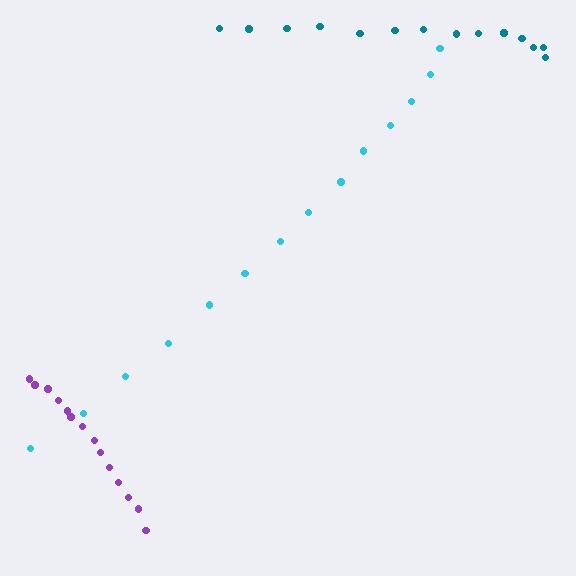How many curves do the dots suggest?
There are 3 distinct paths.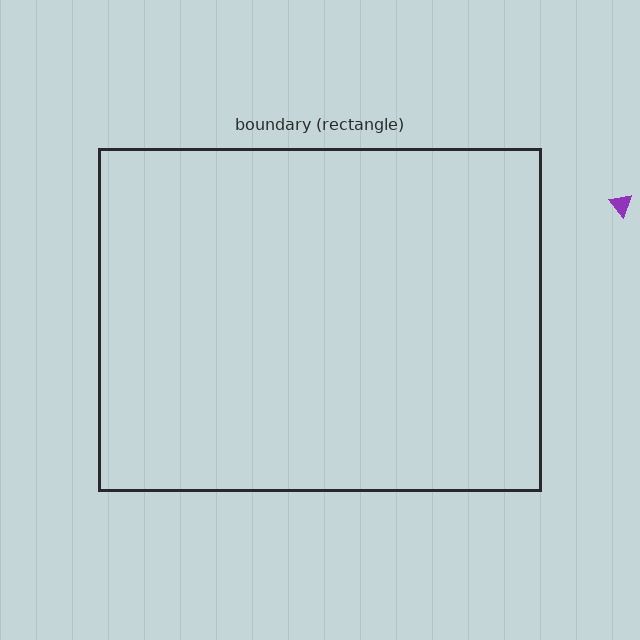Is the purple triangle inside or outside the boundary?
Outside.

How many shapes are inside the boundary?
0 inside, 1 outside.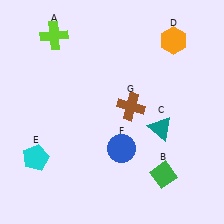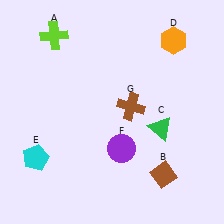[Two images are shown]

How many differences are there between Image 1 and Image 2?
There are 3 differences between the two images.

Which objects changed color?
B changed from green to brown. C changed from teal to green. F changed from blue to purple.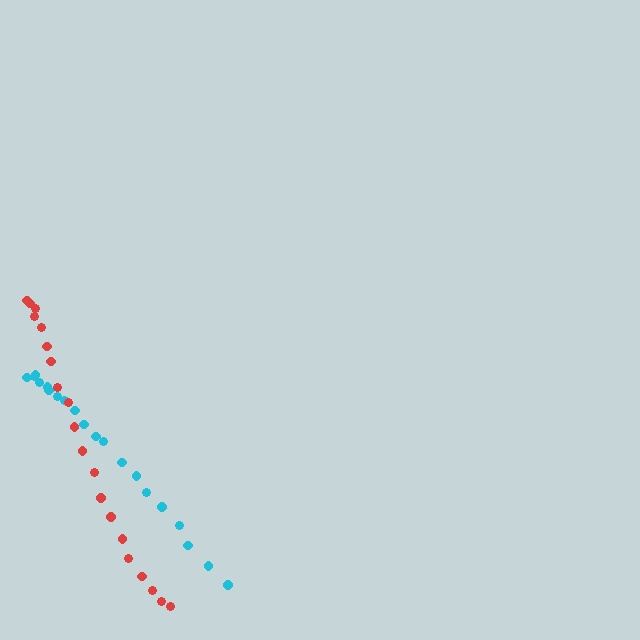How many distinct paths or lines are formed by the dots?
There are 2 distinct paths.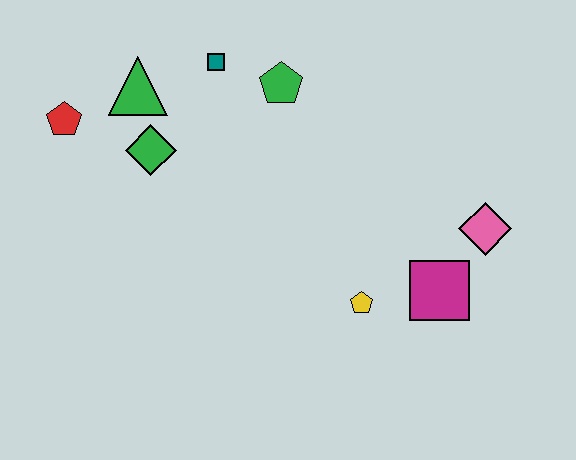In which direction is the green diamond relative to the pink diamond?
The green diamond is to the left of the pink diamond.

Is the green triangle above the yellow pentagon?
Yes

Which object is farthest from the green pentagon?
The magenta square is farthest from the green pentagon.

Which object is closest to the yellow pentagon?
The magenta square is closest to the yellow pentagon.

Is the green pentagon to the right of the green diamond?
Yes